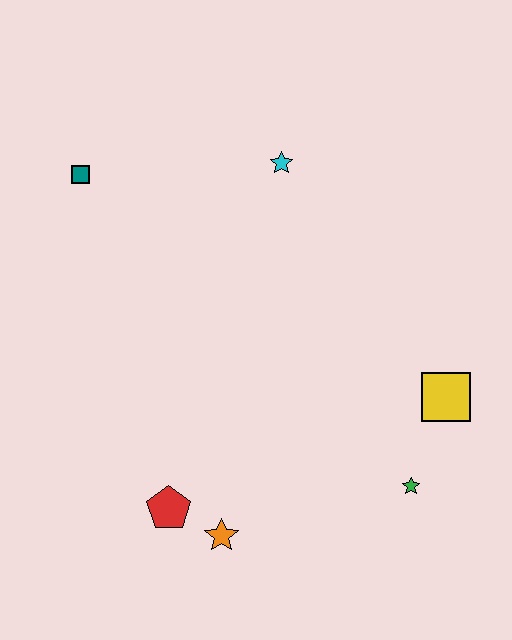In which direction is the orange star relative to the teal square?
The orange star is below the teal square.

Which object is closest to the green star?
The yellow square is closest to the green star.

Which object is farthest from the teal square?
The green star is farthest from the teal square.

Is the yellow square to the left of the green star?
No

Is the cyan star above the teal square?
Yes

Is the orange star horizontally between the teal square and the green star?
Yes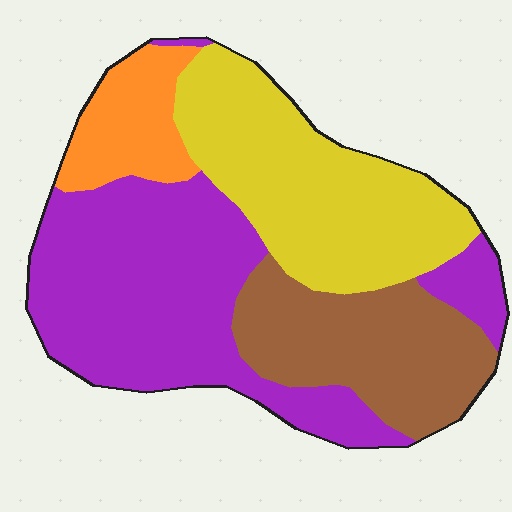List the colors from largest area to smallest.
From largest to smallest: purple, yellow, brown, orange.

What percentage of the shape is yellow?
Yellow covers around 30% of the shape.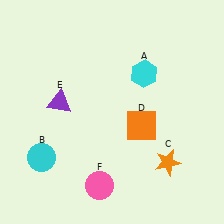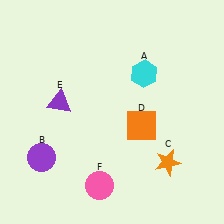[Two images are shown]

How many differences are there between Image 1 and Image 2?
There is 1 difference between the two images.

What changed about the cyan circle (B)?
In Image 1, B is cyan. In Image 2, it changed to purple.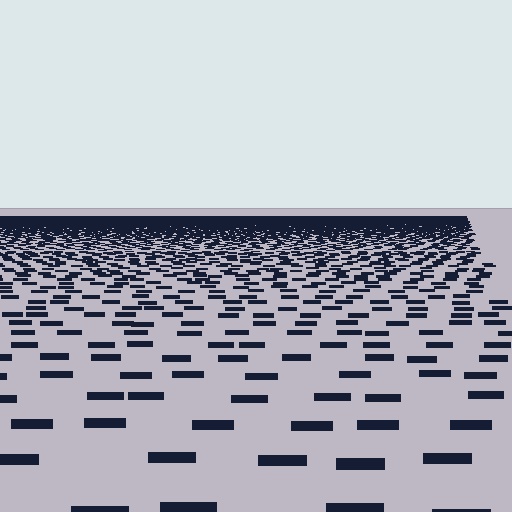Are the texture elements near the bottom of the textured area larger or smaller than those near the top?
Larger. Near the bottom, elements are closer to the viewer and appear at a bigger on-screen size.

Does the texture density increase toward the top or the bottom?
Density increases toward the top.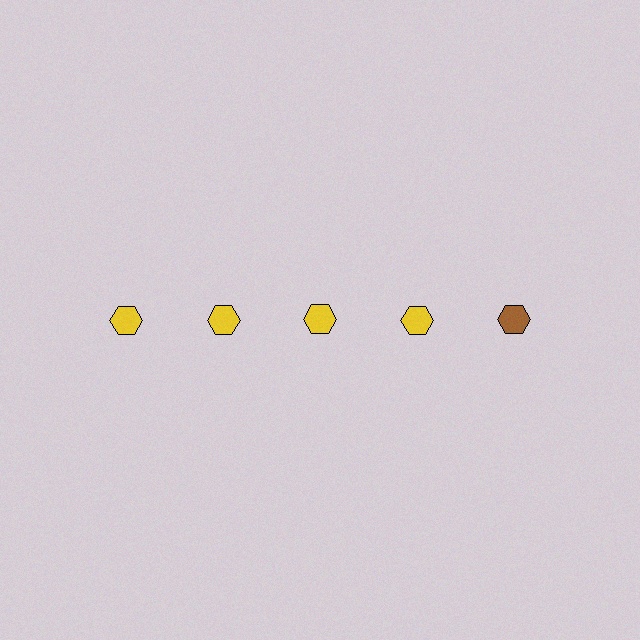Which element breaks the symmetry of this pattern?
The brown hexagon in the top row, rightmost column breaks the symmetry. All other shapes are yellow hexagons.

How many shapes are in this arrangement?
There are 5 shapes arranged in a grid pattern.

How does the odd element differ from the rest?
It has a different color: brown instead of yellow.